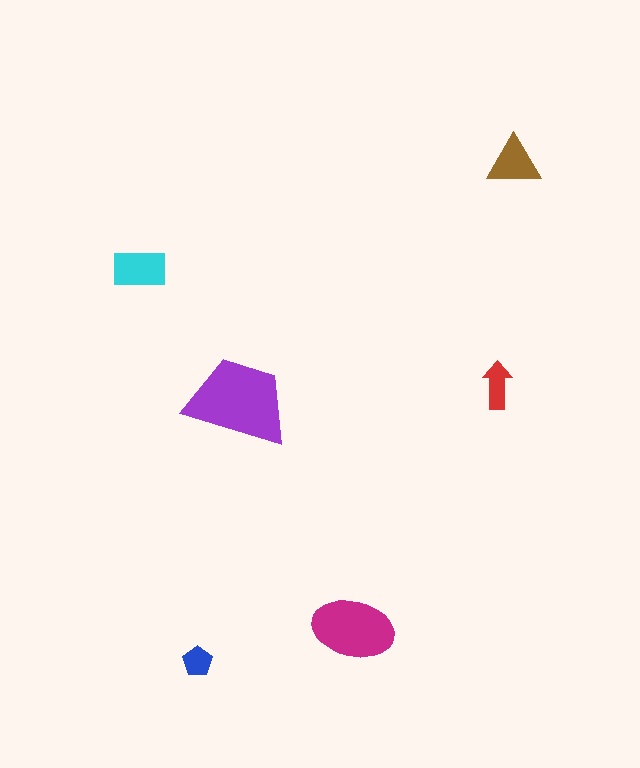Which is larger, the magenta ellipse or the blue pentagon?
The magenta ellipse.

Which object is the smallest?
The blue pentagon.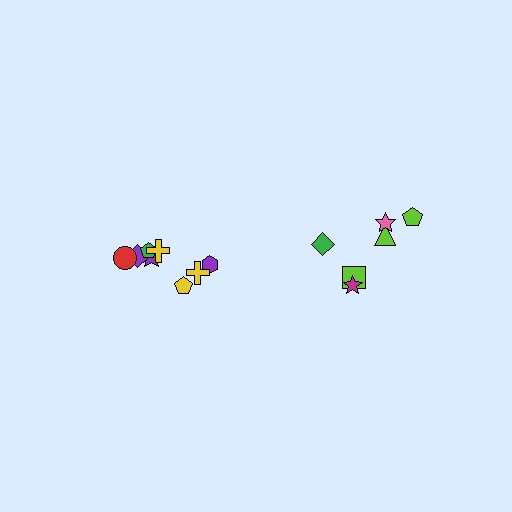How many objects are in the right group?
There are 6 objects.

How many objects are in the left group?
There are 8 objects.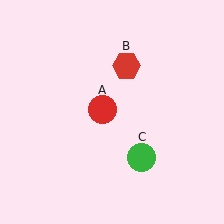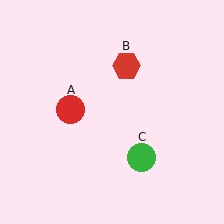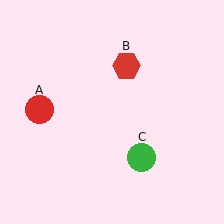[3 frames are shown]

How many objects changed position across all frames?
1 object changed position: red circle (object A).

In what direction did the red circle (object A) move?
The red circle (object A) moved left.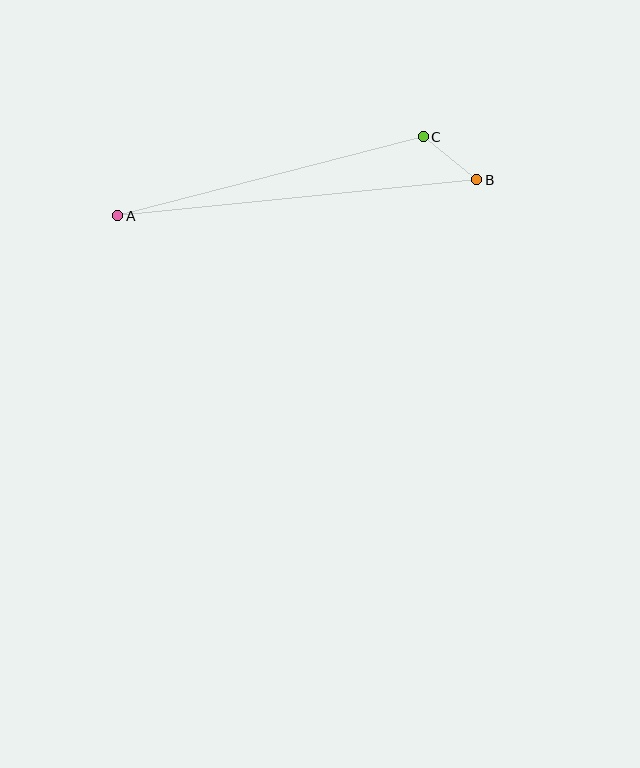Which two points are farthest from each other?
Points A and B are farthest from each other.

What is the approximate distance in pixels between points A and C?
The distance between A and C is approximately 315 pixels.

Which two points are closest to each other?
Points B and C are closest to each other.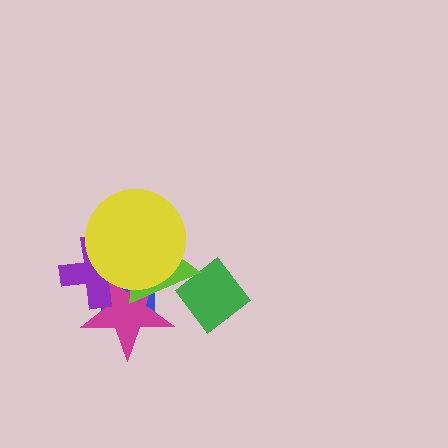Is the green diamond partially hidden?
Yes, it is partially covered by another shape.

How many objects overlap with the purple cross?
4 objects overlap with the purple cross.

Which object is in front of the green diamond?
The lime triangle is in front of the green diamond.